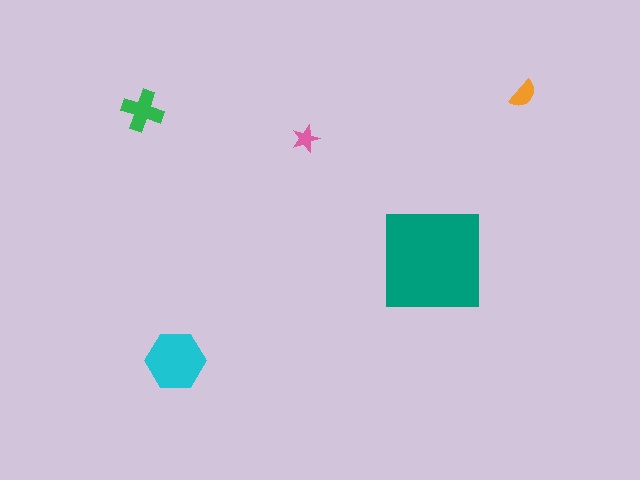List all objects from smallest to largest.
The pink star, the orange semicircle, the green cross, the cyan hexagon, the teal square.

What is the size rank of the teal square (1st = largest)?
1st.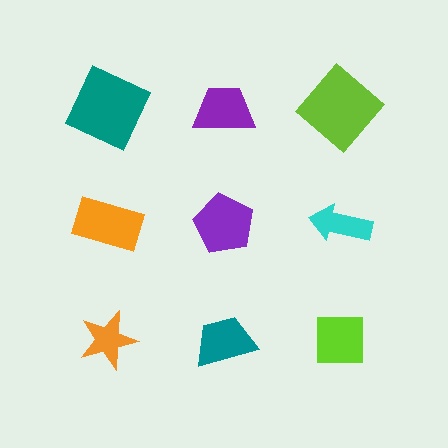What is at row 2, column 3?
A cyan arrow.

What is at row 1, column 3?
A lime diamond.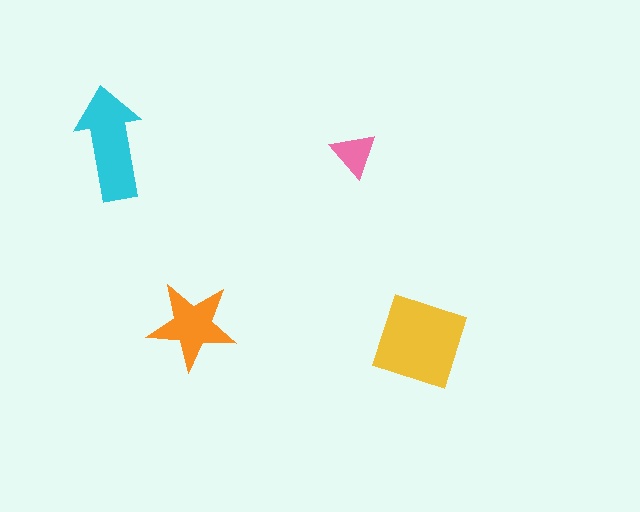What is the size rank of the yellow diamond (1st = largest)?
1st.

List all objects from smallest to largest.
The pink triangle, the orange star, the cyan arrow, the yellow diamond.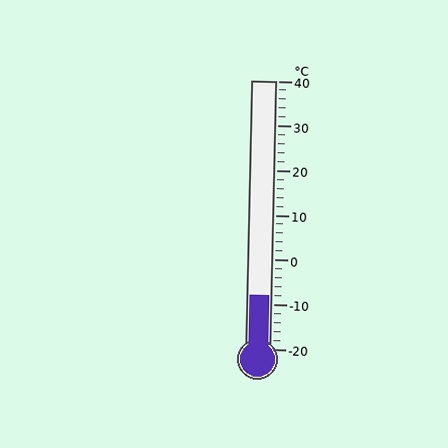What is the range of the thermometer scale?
The thermometer scale ranges from -20°C to 40°C.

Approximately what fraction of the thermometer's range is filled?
The thermometer is filled to approximately 20% of its range.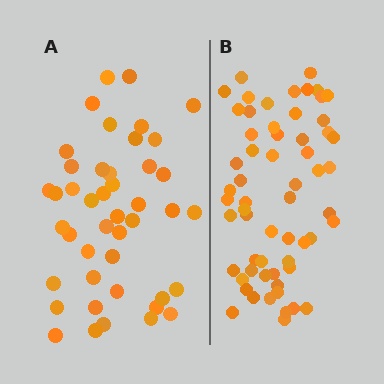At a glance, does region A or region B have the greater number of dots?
Region B (the right region) has more dots.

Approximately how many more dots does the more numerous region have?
Region B has approximately 15 more dots than region A.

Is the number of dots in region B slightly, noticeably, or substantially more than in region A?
Region B has noticeably more, but not dramatically so. The ratio is roughly 1.4 to 1.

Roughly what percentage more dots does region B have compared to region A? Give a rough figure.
About 35% more.